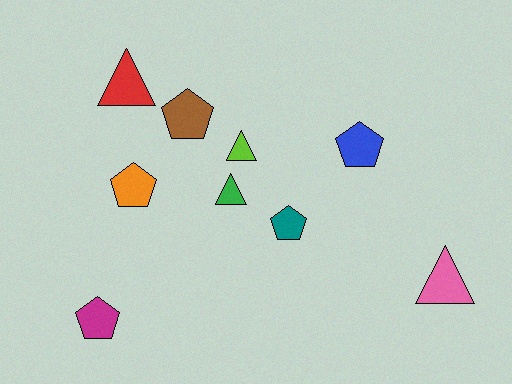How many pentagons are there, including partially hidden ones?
There are 5 pentagons.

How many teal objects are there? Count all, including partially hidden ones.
There is 1 teal object.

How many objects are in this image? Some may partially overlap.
There are 9 objects.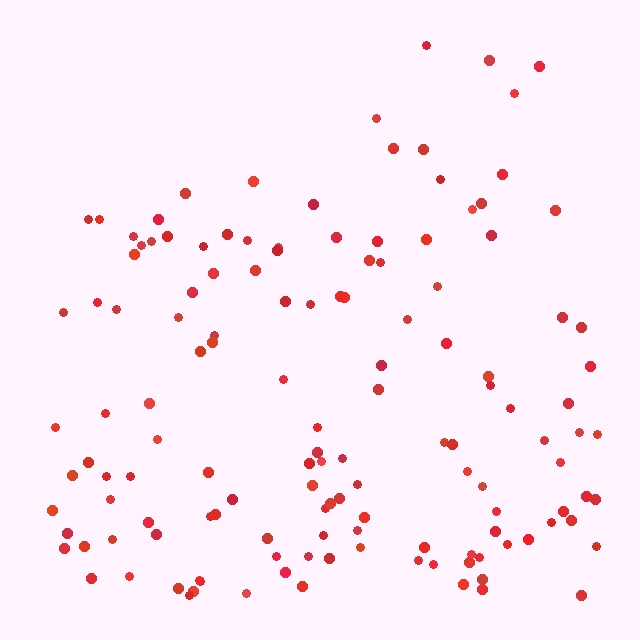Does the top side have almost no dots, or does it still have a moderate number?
Still a moderate number, just noticeably fewer than the bottom.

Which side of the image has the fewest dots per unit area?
The top.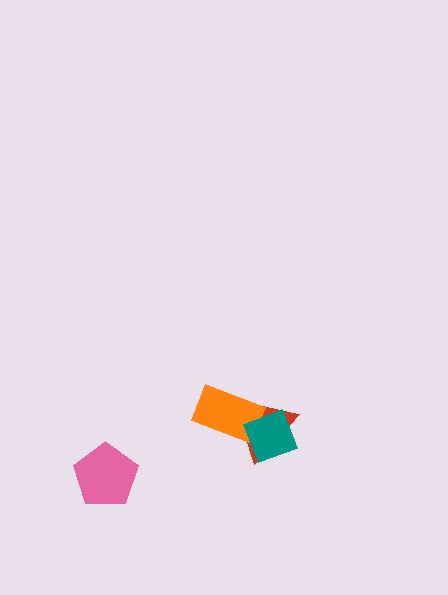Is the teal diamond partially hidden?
No, no other shape covers it.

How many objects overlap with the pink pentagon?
0 objects overlap with the pink pentagon.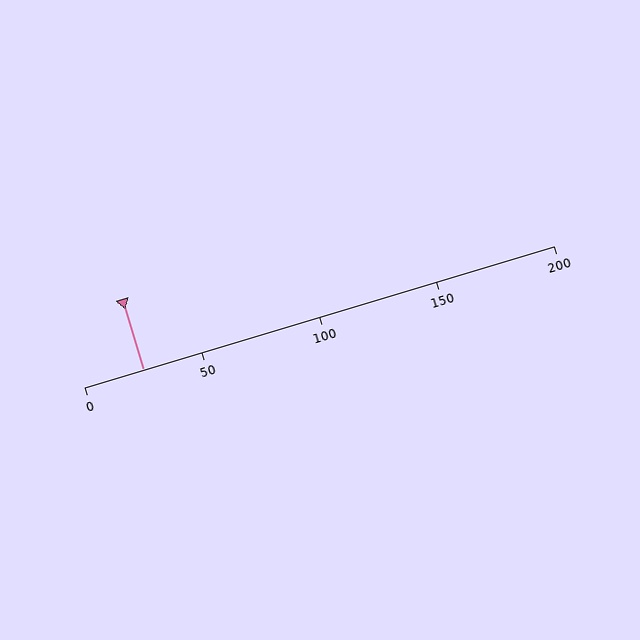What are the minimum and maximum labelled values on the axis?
The axis runs from 0 to 200.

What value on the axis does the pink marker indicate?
The marker indicates approximately 25.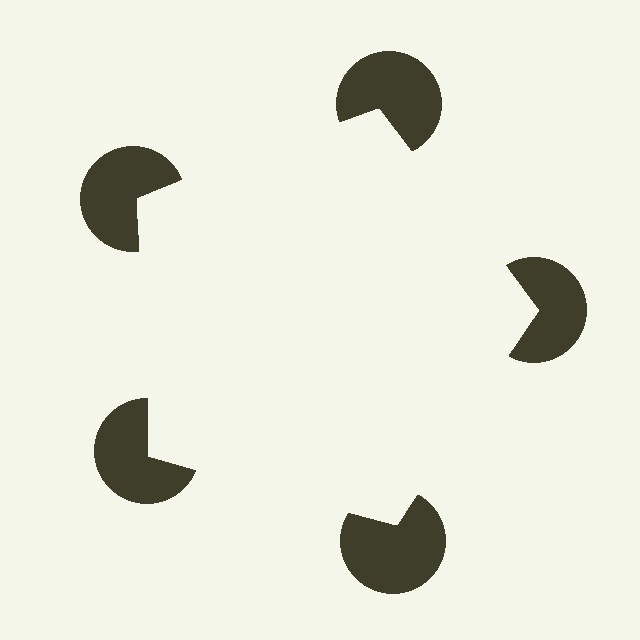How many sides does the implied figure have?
5 sides.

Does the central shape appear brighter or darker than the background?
It typically appears slightly brighter than the background, even though no actual brightness change is drawn.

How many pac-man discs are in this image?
There are 5 — one at each vertex of the illusory pentagon.